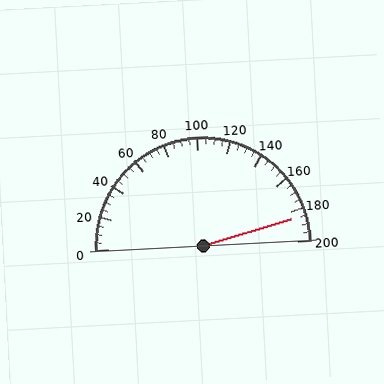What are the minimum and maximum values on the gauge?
The gauge ranges from 0 to 200.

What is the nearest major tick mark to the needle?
The nearest major tick mark is 180.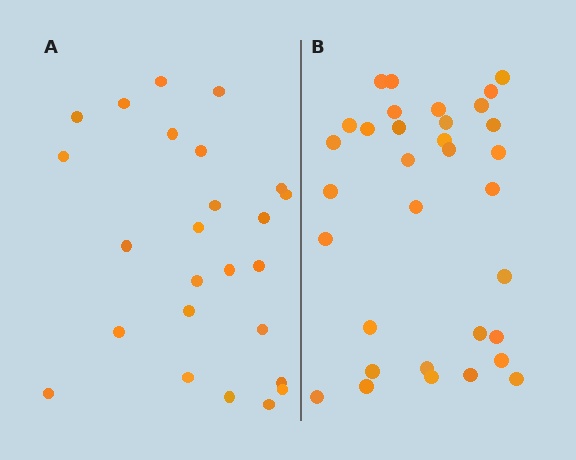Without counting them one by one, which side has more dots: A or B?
Region B (the right region) has more dots.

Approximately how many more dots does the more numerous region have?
Region B has roughly 8 or so more dots than region A.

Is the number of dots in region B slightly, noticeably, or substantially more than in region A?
Region B has noticeably more, but not dramatically so. The ratio is roughly 1.3 to 1.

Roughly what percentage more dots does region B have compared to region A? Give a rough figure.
About 30% more.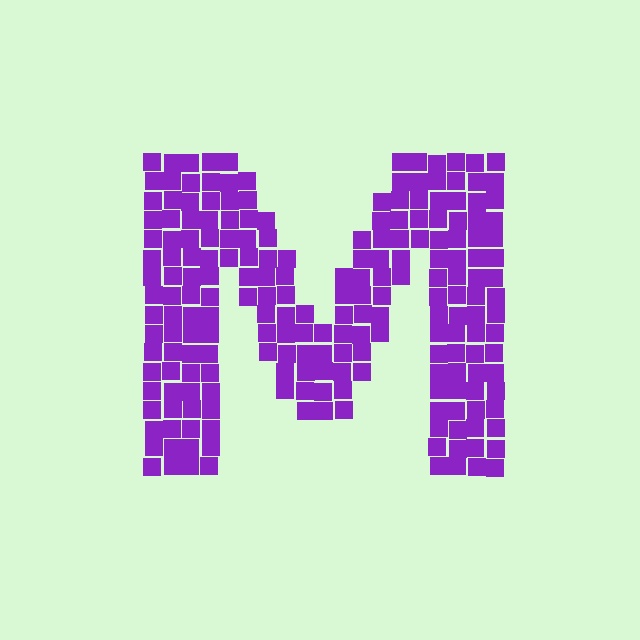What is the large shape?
The large shape is the letter M.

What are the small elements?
The small elements are squares.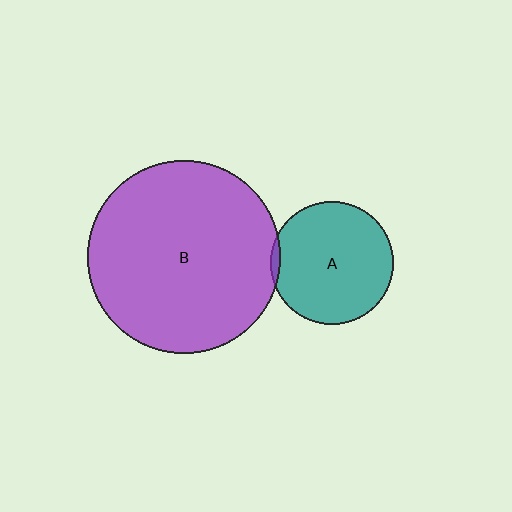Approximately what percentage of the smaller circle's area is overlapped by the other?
Approximately 5%.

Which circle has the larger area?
Circle B (purple).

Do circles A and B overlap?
Yes.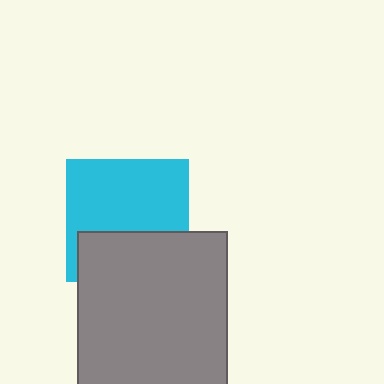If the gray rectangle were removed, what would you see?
You would see the complete cyan square.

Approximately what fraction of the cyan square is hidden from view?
Roughly 37% of the cyan square is hidden behind the gray rectangle.